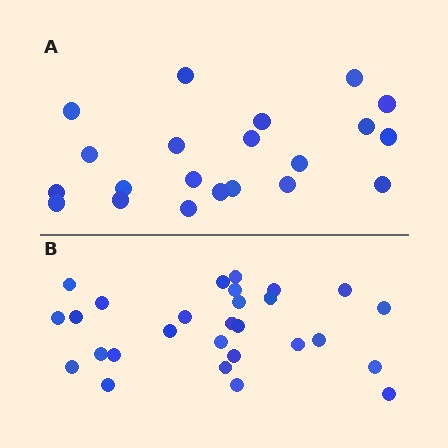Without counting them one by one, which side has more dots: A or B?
Region B (the bottom region) has more dots.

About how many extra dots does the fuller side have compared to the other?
Region B has roughly 8 or so more dots than region A.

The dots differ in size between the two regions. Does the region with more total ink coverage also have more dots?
No. Region A has more total ink coverage because its dots are larger, but region B actually contains more individual dots. Total area can be misleading — the number of items is what matters here.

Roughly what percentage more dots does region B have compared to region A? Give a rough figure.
About 35% more.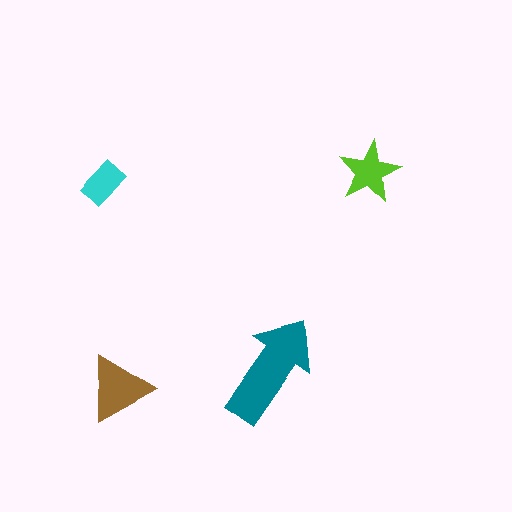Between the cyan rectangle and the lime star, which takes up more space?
The lime star.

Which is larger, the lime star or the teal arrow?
The teal arrow.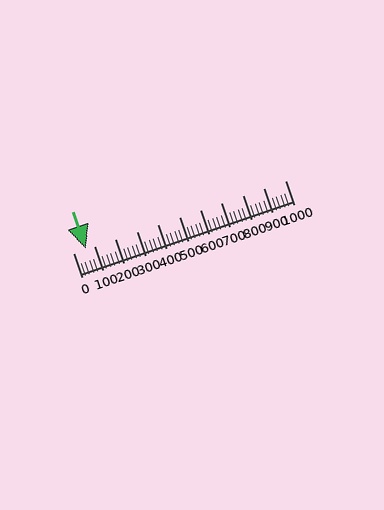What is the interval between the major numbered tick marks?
The major tick marks are spaced 100 units apart.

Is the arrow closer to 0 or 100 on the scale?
The arrow is closer to 100.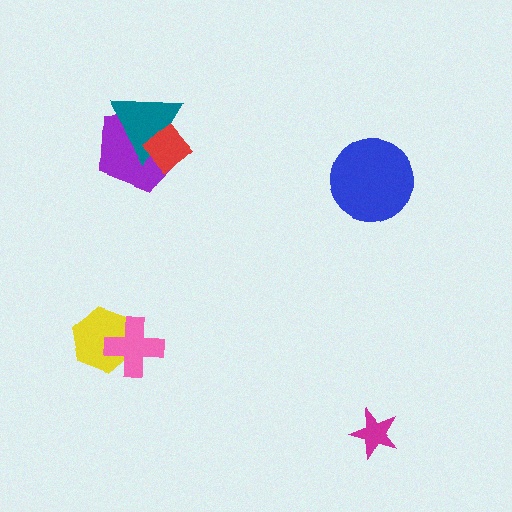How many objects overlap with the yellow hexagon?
1 object overlaps with the yellow hexagon.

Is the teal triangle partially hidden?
Yes, it is partially covered by another shape.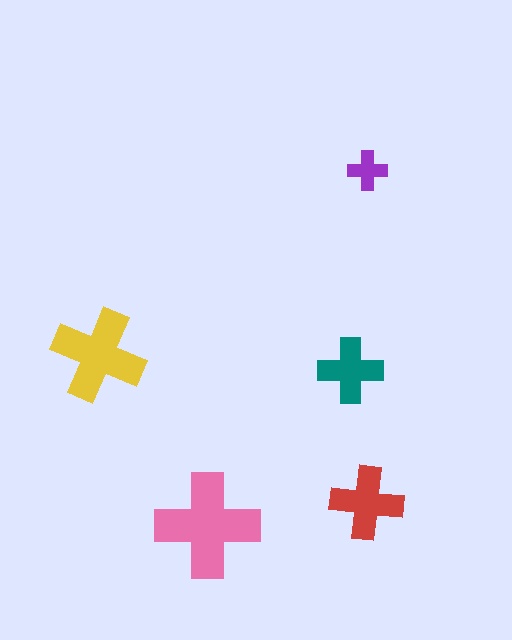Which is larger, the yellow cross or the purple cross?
The yellow one.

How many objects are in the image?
There are 5 objects in the image.